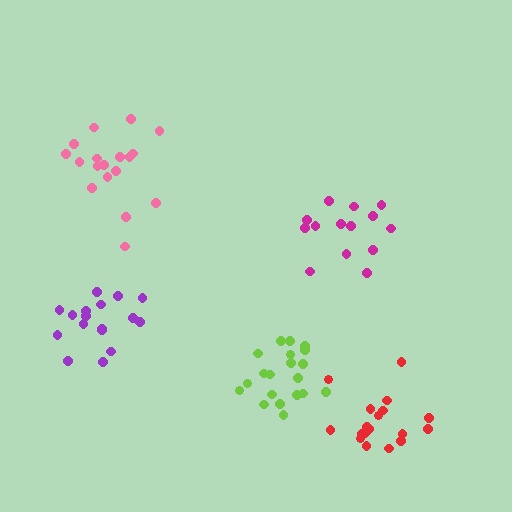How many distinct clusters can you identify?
There are 5 distinct clusters.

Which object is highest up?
The pink cluster is topmost.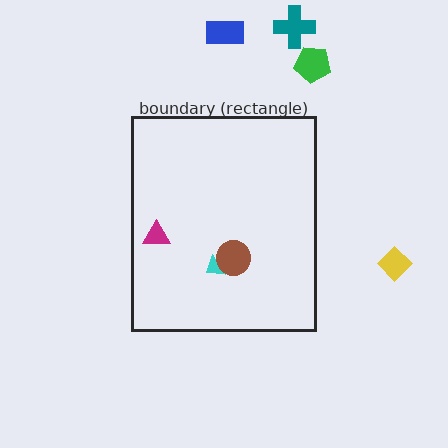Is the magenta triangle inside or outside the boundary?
Inside.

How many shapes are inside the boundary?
3 inside, 4 outside.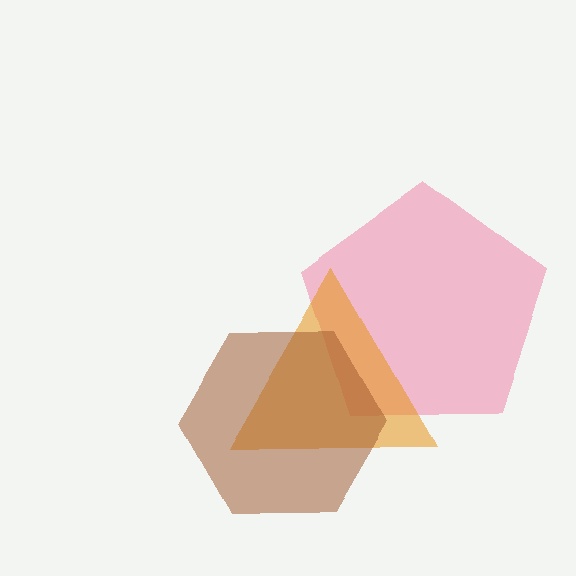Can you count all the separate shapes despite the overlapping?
Yes, there are 3 separate shapes.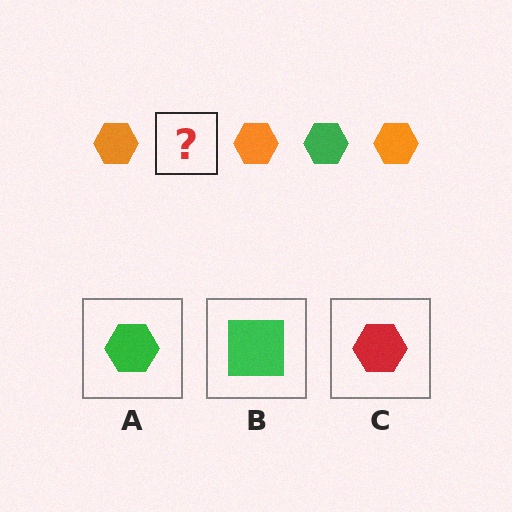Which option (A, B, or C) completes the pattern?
A.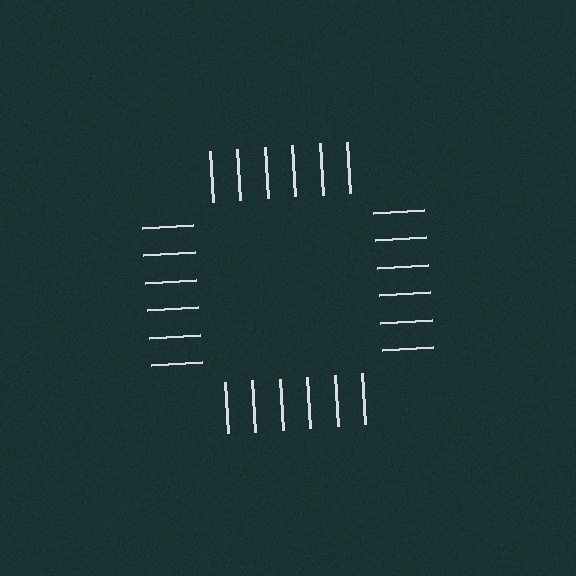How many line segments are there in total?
24 — 6 along each of the 4 edges.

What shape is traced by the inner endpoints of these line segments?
An illusory square — the line segments terminate on its edges but no continuous stroke is drawn.